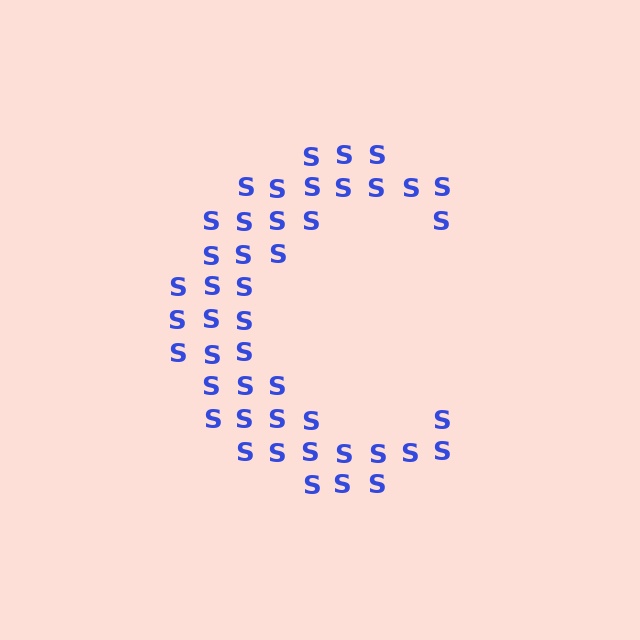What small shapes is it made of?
It is made of small letter S's.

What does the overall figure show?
The overall figure shows the letter C.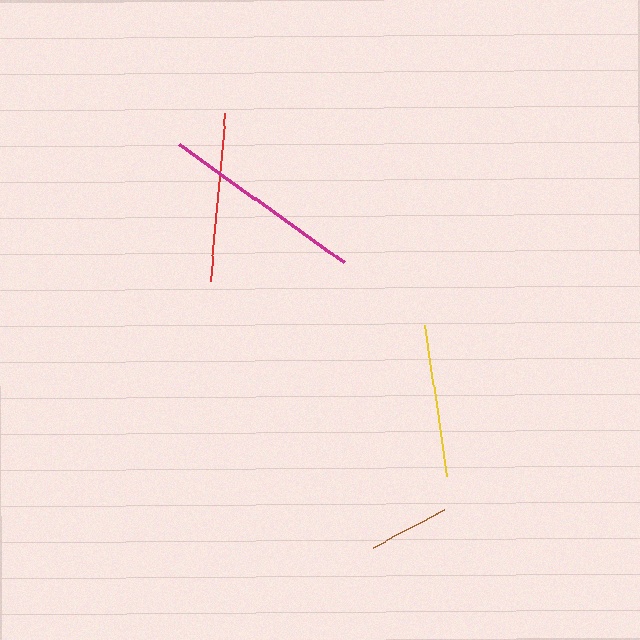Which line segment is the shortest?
The brown line is the shortest at approximately 81 pixels.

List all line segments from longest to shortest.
From longest to shortest: magenta, red, yellow, brown.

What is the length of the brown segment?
The brown segment is approximately 81 pixels long.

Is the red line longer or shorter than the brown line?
The red line is longer than the brown line.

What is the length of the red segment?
The red segment is approximately 169 pixels long.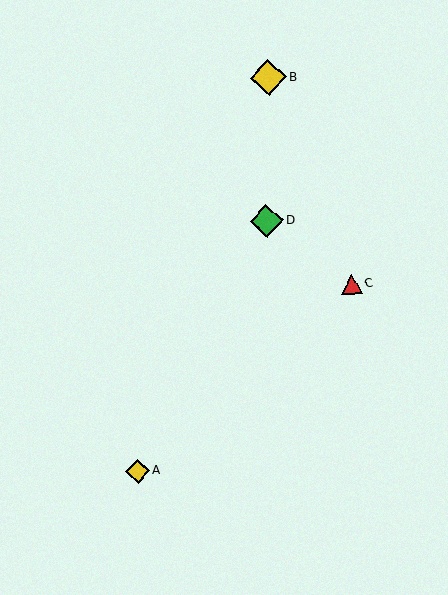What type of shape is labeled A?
Shape A is a yellow diamond.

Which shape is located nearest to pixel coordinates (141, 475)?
The yellow diamond (labeled A) at (137, 471) is nearest to that location.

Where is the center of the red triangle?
The center of the red triangle is at (352, 284).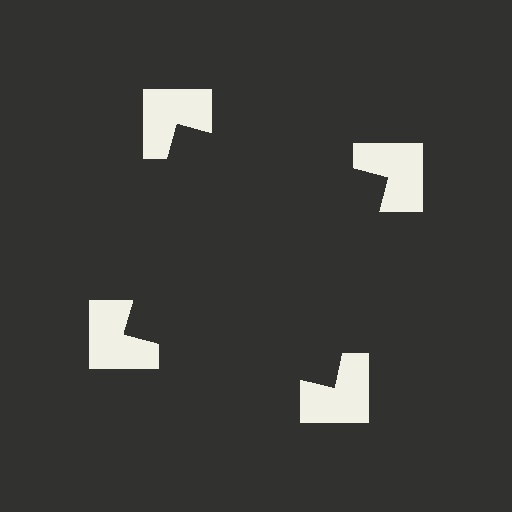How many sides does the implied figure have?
4 sides.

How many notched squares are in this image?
There are 4 — one at each vertex of the illusory square.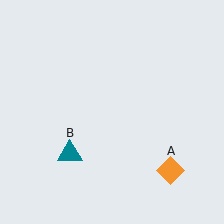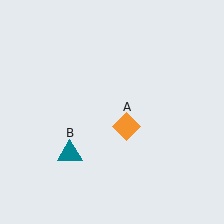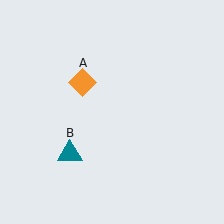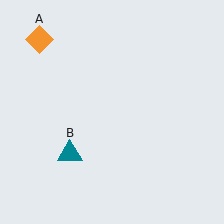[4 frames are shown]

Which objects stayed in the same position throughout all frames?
Teal triangle (object B) remained stationary.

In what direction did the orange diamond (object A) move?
The orange diamond (object A) moved up and to the left.